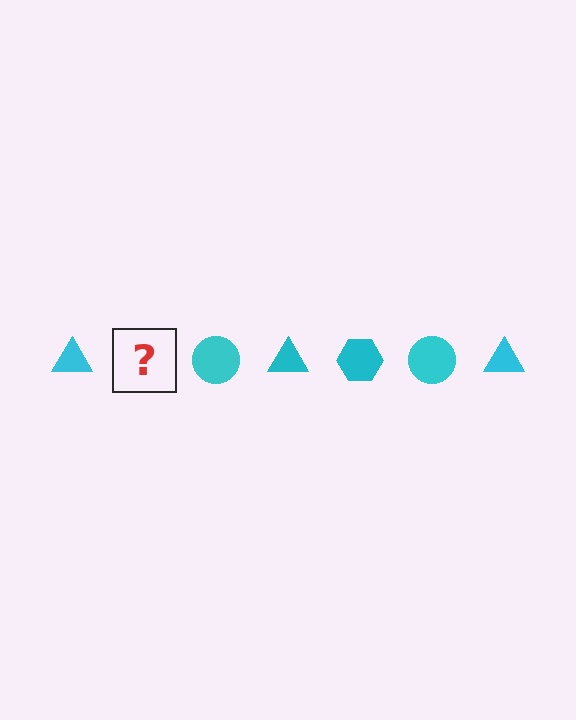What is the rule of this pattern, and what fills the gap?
The rule is that the pattern cycles through triangle, hexagon, circle shapes in cyan. The gap should be filled with a cyan hexagon.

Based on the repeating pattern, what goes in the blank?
The blank should be a cyan hexagon.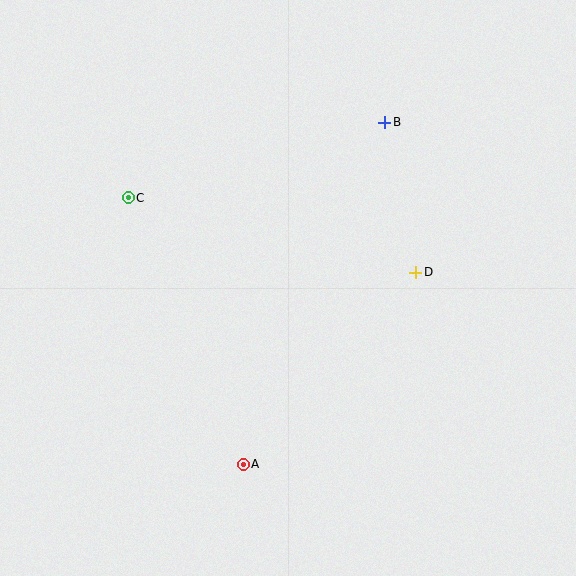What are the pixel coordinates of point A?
Point A is at (243, 464).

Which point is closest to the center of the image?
Point D at (416, 272) is closest to the center.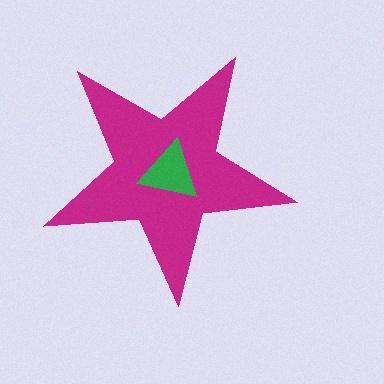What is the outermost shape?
The magenta star.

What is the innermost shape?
The green triangle.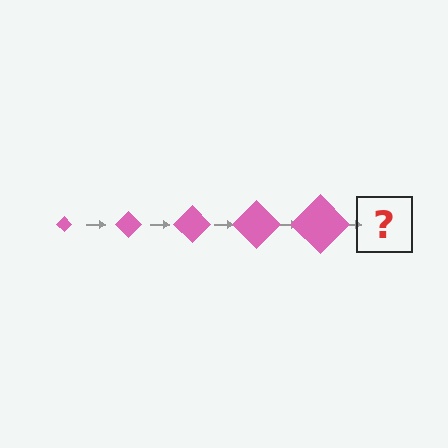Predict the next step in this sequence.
The next step is a pink diamond, larger than the previous one.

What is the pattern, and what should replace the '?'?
The pattern is that the diamond gets progressively larger each step. The '?' should be a pink diamond, larger than the previous one.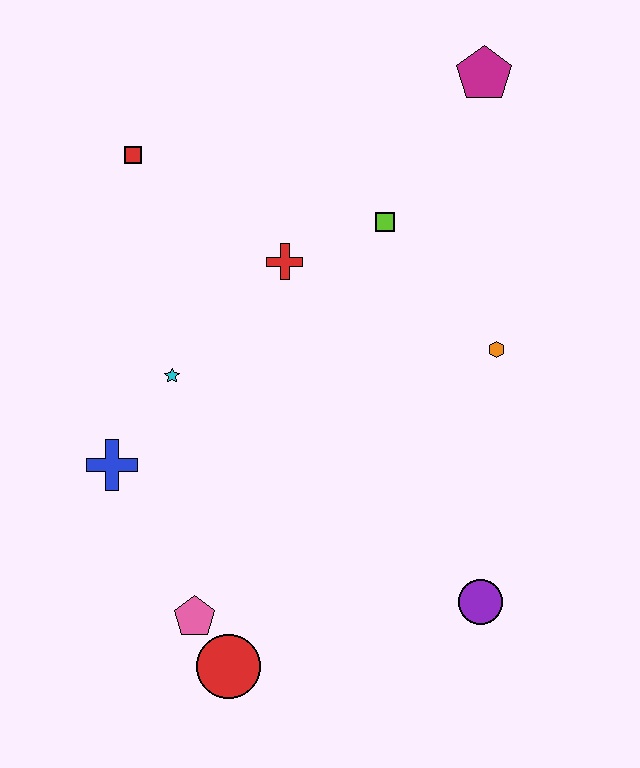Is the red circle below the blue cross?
Yes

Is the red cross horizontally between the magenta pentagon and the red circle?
Yes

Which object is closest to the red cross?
The lime square is closest to the red cross.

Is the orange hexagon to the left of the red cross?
No